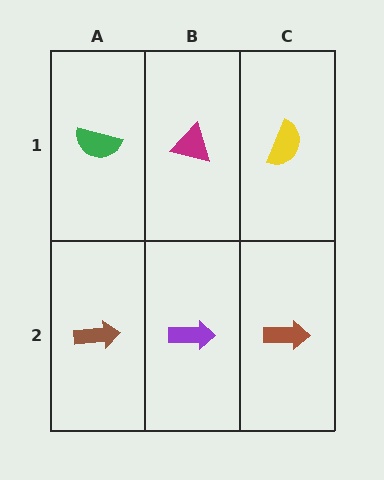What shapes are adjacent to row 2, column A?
A green semicircle (row 1, column A), a purple arrow (row 2, column B).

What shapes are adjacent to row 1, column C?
A brown arrow (row 2, column C), a magenta triangle (row 1, column B).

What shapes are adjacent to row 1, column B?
A purple arrow (row 2, column B), a green semicircle (row 1, column A), a yellow semicircle (row 1, column C).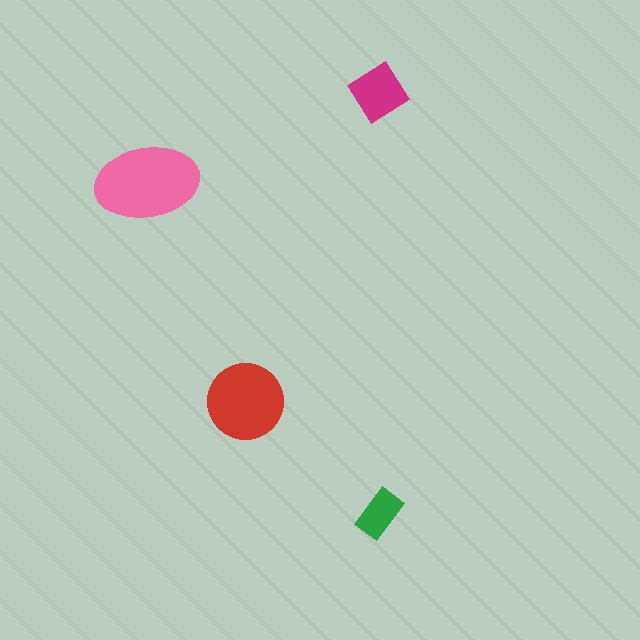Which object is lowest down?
The green rectangle is bottommost.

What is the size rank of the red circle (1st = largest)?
2nd.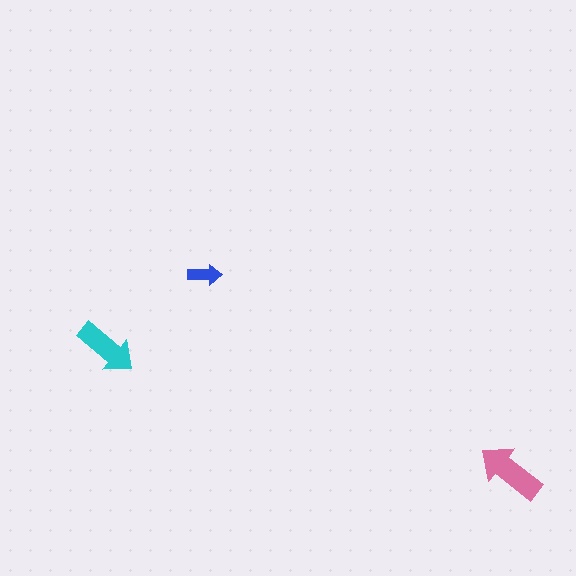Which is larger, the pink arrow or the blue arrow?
The pink one.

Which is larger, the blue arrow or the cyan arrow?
The cyan one.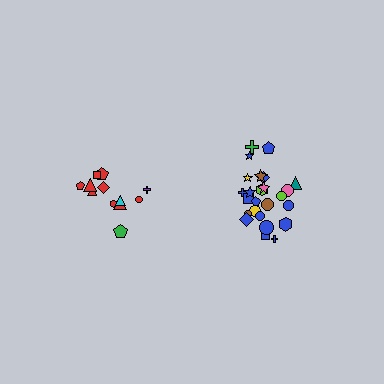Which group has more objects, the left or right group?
The right group.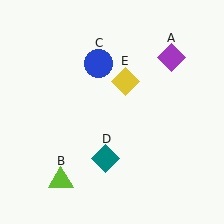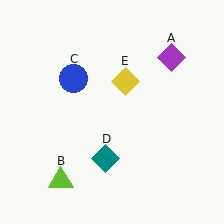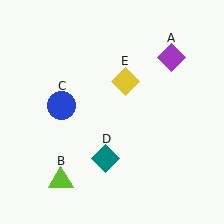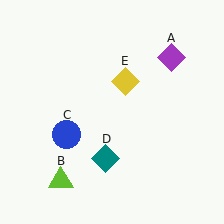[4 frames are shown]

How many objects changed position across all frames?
1 object changed position: blue circle (object C).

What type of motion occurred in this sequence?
The blue circle (object C) rotated counterclockwise around the center of the scene.